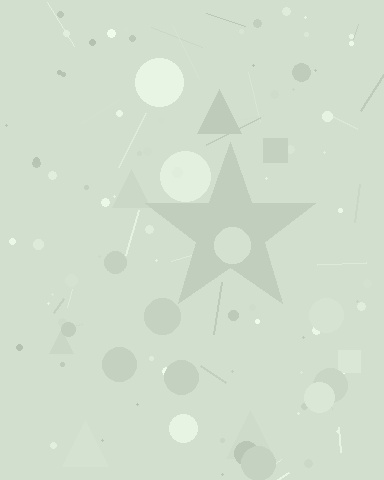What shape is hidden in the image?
A star is hidden in the image.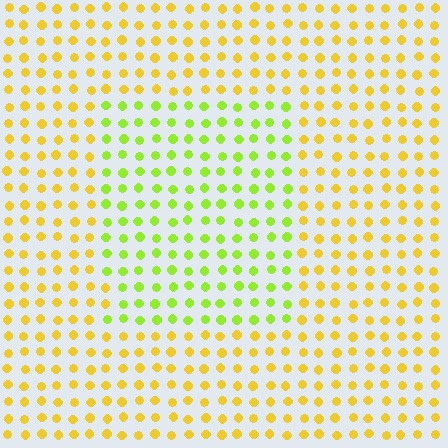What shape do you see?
I see a rectangle.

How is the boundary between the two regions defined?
The boundary is defined purely by a slight shift in hue (about 40 degrees). Spacing, size, and orientation are identical on both sides.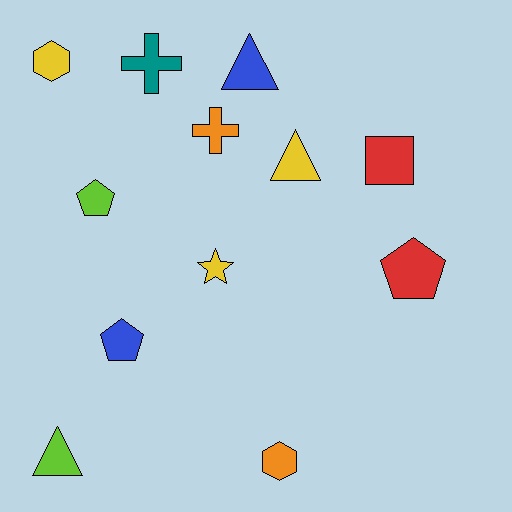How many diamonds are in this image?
There are no diamonds.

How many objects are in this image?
There are 12 objects.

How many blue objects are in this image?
There are 2 blue objects.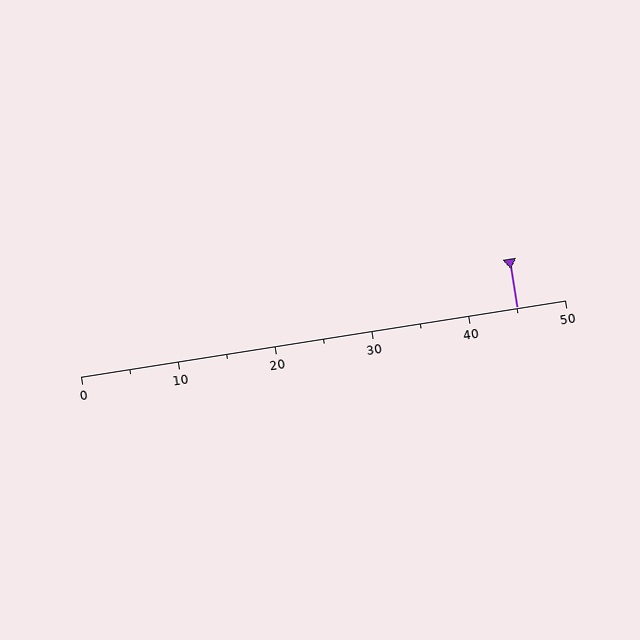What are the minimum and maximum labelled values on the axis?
The axis runs from 0 to 50.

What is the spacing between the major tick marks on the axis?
The major ticks are spaced 10 apart.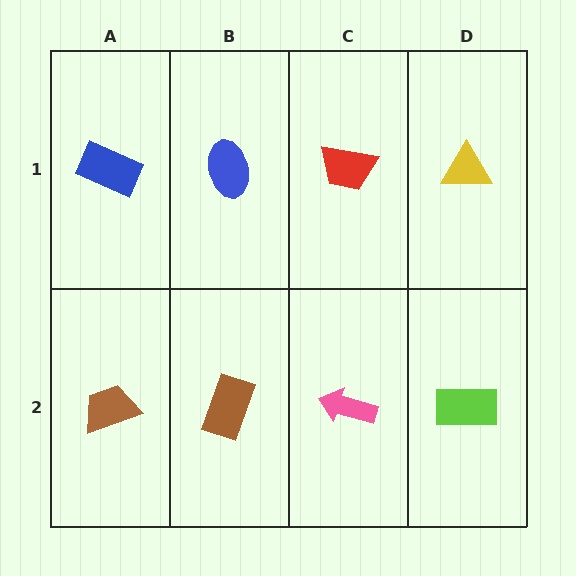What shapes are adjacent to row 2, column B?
A blue ellipse (row 1, column B), a brown trapezoid (row 2, column A), a pink arrow (row 2, column C).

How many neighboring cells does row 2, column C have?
3.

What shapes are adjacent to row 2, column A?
A blue rectangle (row 1, column A), a brown rectangle (row 2, column B).